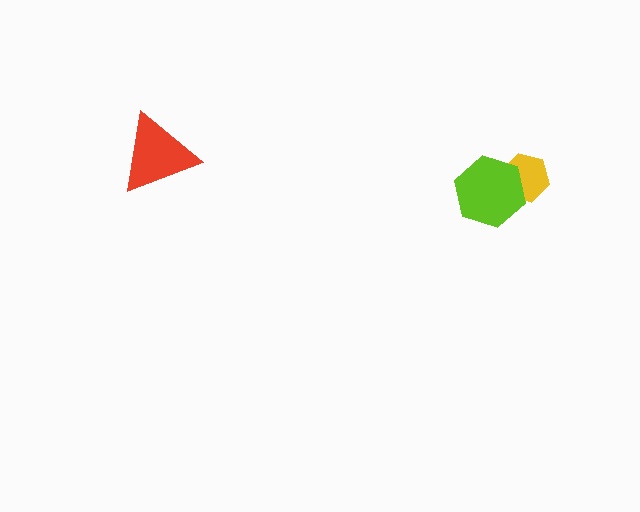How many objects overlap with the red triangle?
0 objects overlap with the red triangle.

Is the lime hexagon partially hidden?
No, no other shape covers it.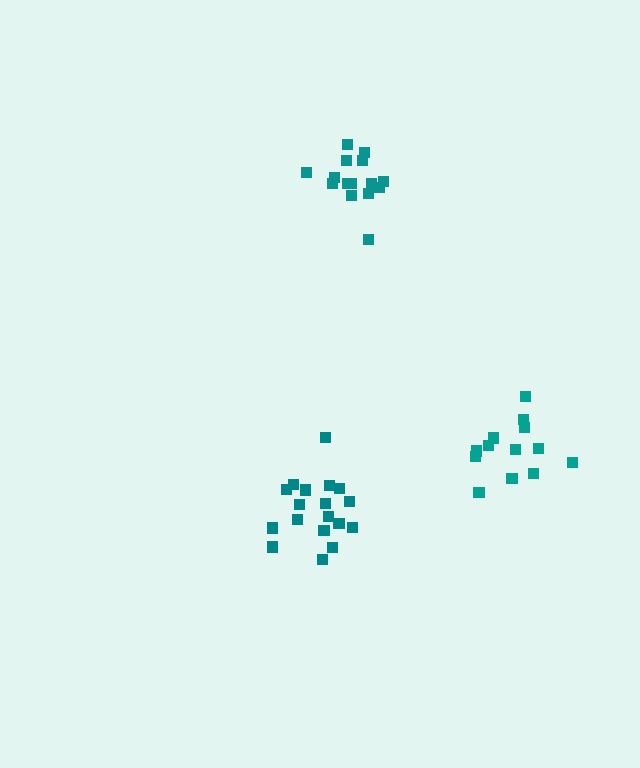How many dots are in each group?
Group 1: 13 dots, Group 2: 15 dots, Group 3: 18 dots (46 total).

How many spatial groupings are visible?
There are 3 spatial groupings.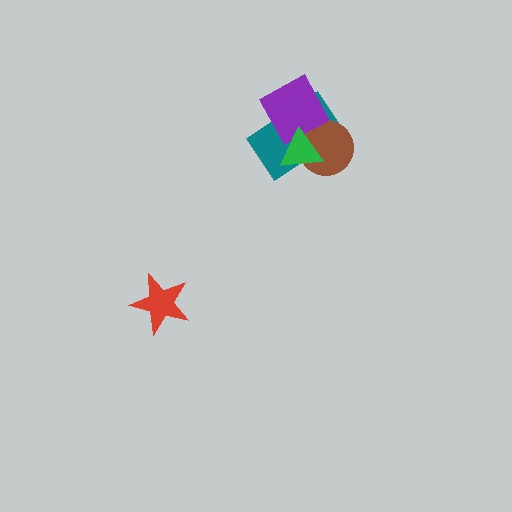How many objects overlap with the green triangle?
3 objects overlap with the green triangle.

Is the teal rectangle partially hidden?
Yes, it is partially covered by another shape.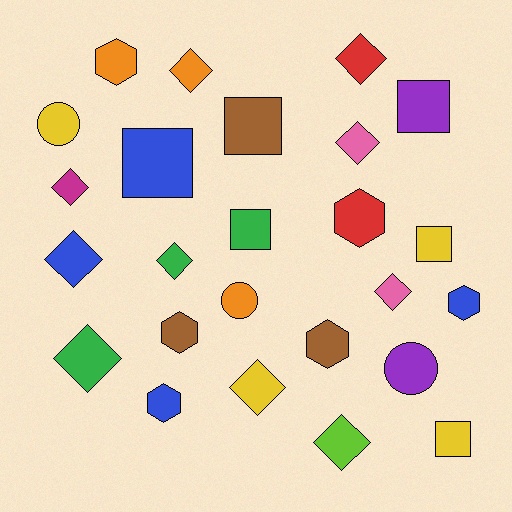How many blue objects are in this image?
There are 4 blue objects.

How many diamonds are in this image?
There are 10 diamonds.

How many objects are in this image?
There are 25 objects.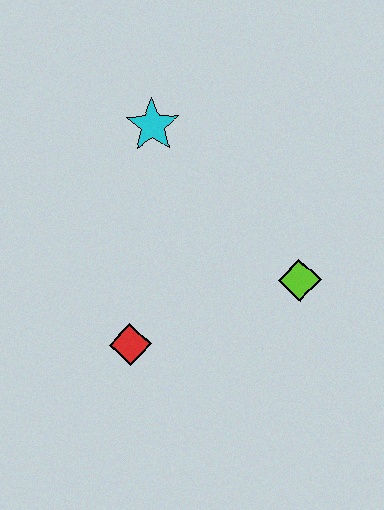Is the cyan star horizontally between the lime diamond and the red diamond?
Yes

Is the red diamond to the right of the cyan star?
No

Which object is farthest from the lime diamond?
The cyan star is farthest from the lime diamond.